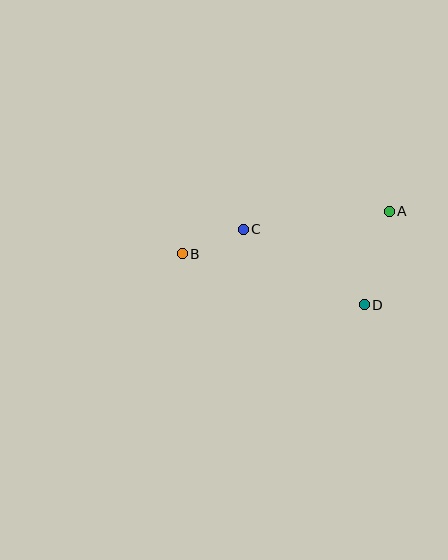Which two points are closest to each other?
Points B and C are closest to each other.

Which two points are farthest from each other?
Points A and B are farthest from each other.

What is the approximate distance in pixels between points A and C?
The distance between A and C is approximately 147 pixels.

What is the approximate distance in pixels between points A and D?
The distance between A and D is approximately 97 pixels.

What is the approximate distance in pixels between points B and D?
The distance between B and D is approximately 189 pixels.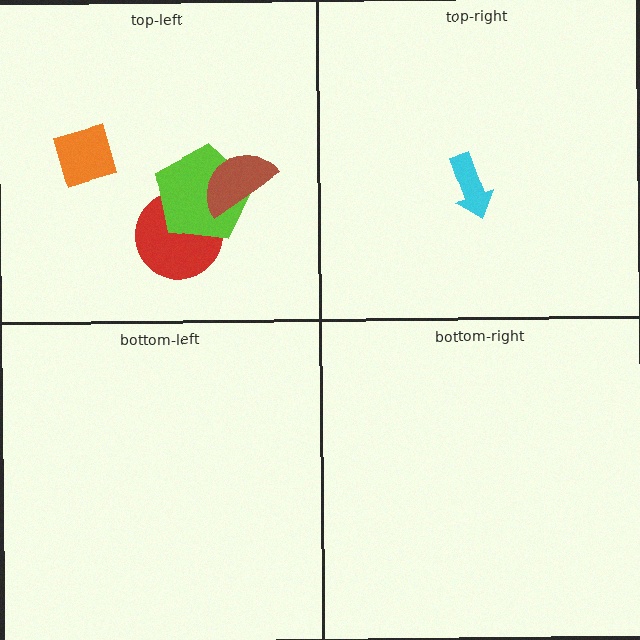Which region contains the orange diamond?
The top-left region.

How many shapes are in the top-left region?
4.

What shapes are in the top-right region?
The cyan arrow.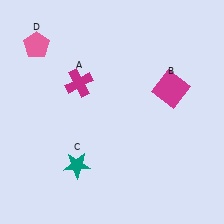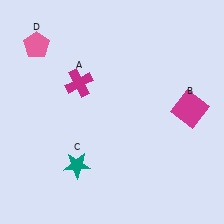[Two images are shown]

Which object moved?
The magenta square (B) moved down.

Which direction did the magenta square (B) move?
The magenta square (B) moved down.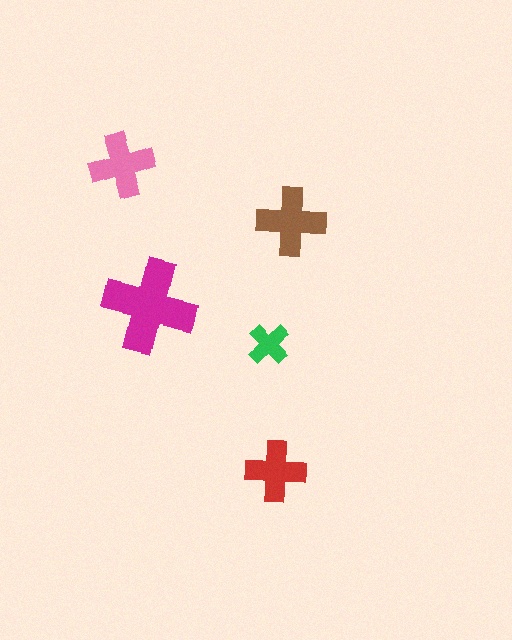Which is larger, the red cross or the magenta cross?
The magenta one.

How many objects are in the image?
There are 5 objects in the image.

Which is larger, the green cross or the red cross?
The red one.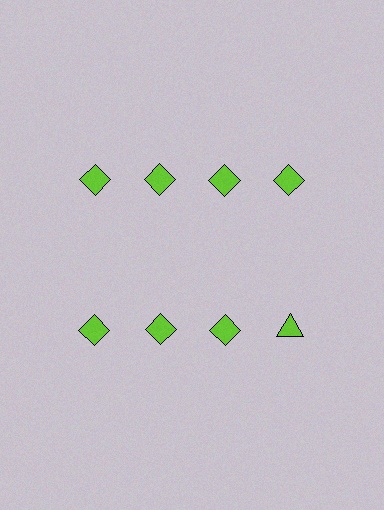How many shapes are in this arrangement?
There are 8 shapes arranged in a grid pattern.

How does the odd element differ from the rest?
It has a different shape: triangle instead of diamond.